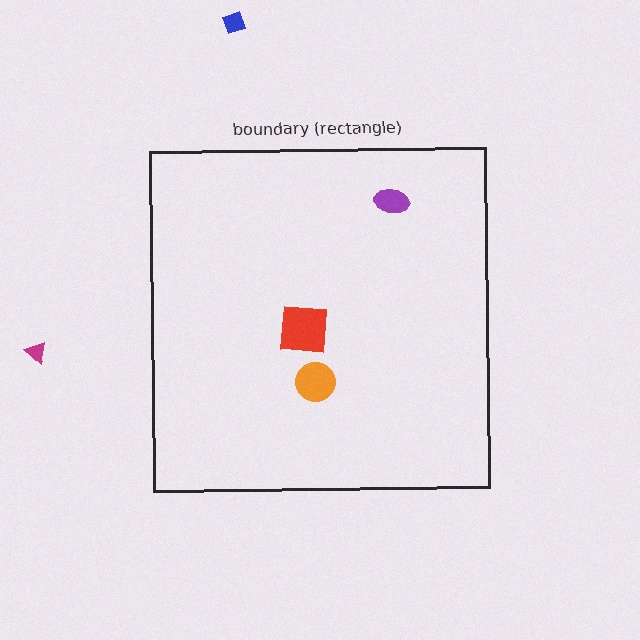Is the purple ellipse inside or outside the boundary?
Inside.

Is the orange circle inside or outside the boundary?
Inside.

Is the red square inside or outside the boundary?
Inside.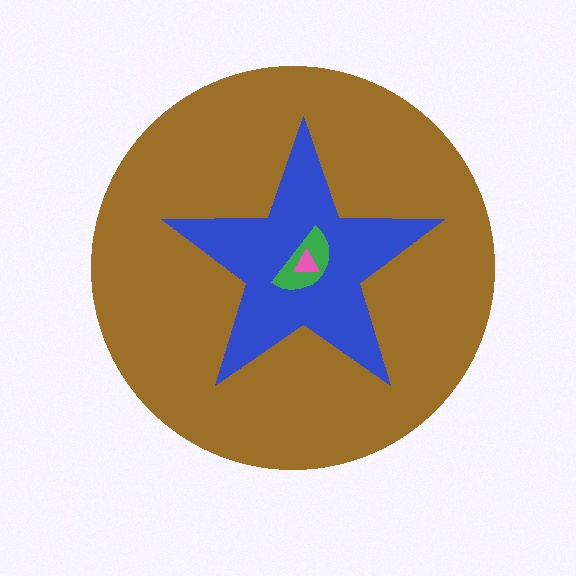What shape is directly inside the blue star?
The green semicircle.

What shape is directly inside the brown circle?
The blue star.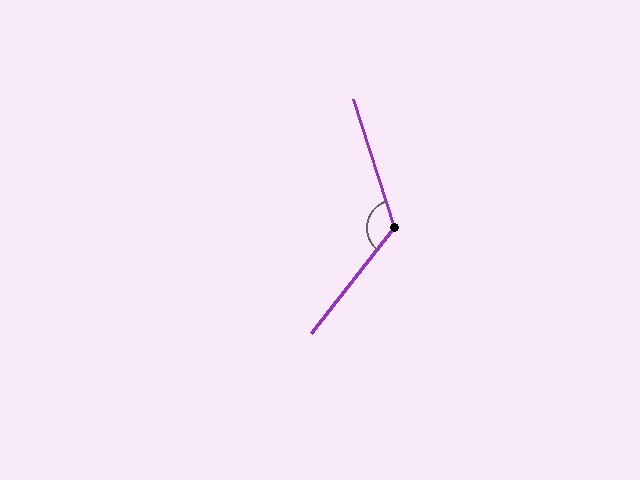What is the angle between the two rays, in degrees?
Approximately 124 degrees.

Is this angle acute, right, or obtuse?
It is obtuse.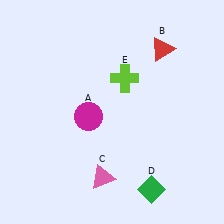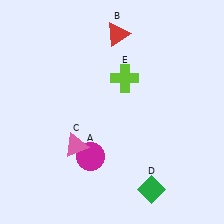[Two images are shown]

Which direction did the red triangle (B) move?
The red triangle (B) moved left.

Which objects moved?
The objects that moved are: the magenta circle (A), the red triangle (B), the pink triangle (C).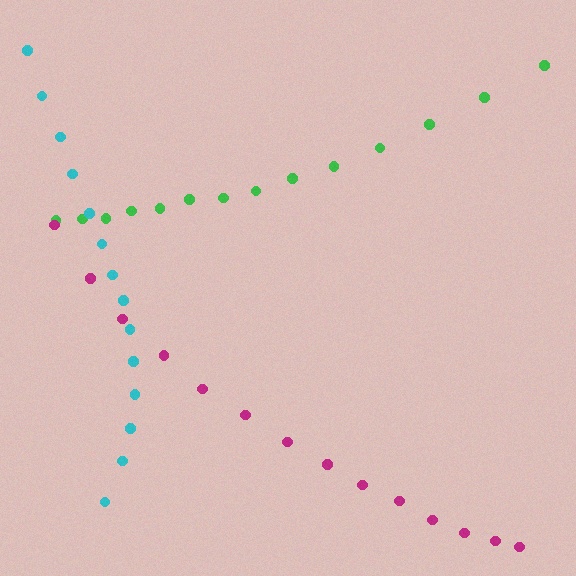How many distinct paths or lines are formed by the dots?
There are 3 distinct paths.